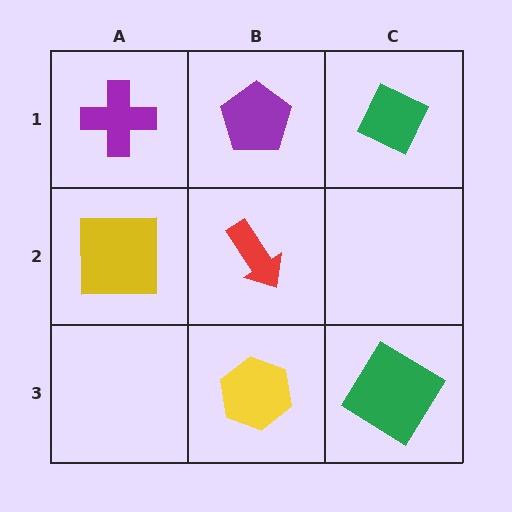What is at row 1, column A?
A purple cross.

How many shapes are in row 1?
3 shapes.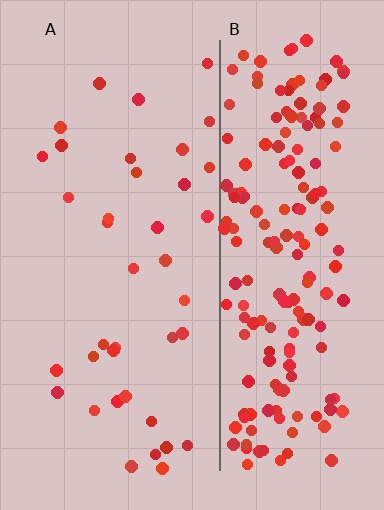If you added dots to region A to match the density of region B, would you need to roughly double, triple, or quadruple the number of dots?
Approximately quadruple.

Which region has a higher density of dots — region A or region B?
B (the right).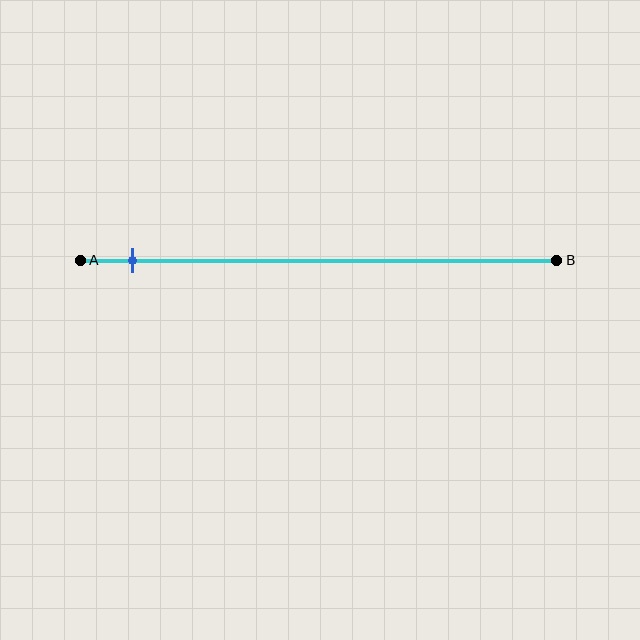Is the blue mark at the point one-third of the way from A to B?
No, the mark is at about 10% from A, not at the 33% one-third point.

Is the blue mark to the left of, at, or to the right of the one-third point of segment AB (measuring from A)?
The blue mark is to the left of the one-third point of segment AB.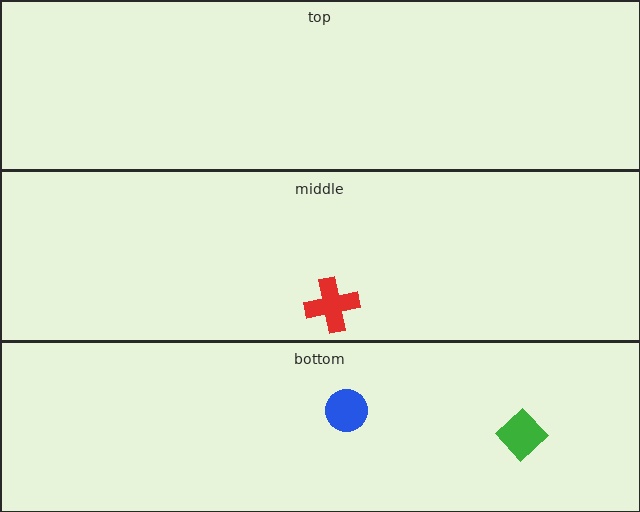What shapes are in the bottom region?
The blue circle, the green diamond.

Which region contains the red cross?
The middle region.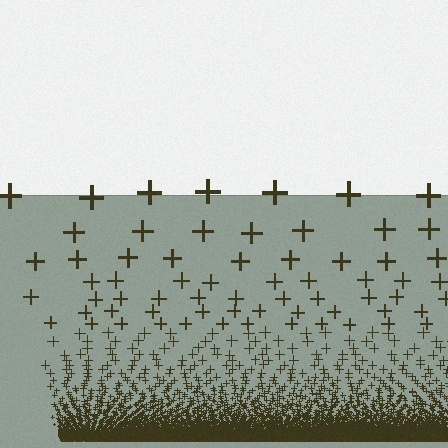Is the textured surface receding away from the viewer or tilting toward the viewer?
The surface appears to tilt toward the viewer. Texture elements get larger and sparser toward the top.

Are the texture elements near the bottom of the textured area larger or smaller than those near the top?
Smaller. The gradient is inverted — elements near the bottom are smaller and denser.